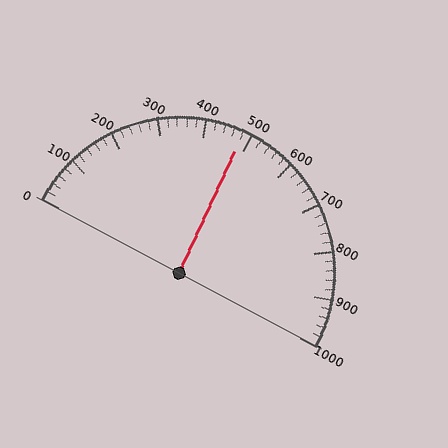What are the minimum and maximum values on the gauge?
The gauge ranges from 0 to 1000.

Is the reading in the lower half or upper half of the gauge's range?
The reading is in the lower half of the range (0 to 1000).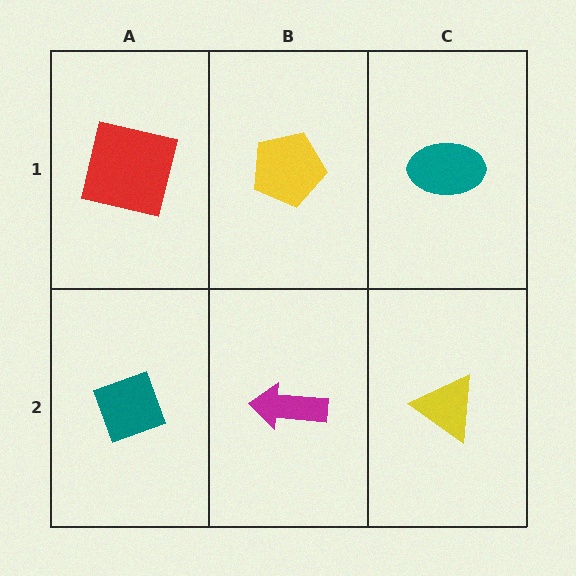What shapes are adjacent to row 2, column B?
A yellow pentagon (row 1, column B), a teal diamond (row 2, column A), a yellow triangle (row 2, column C).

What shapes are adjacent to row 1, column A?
A teal diamond (row 2, column A), a yellow pentagon (row 1, column B).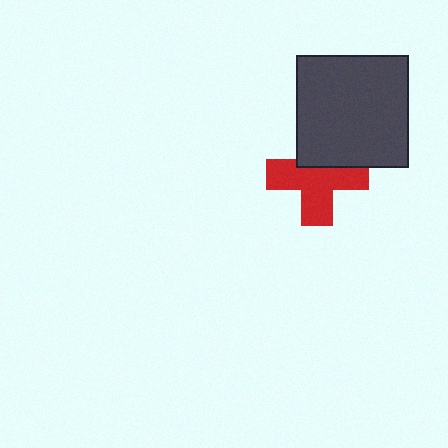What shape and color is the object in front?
The object in front is a dark gray square.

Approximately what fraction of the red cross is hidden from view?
Roughly 32% of the red cross is hidden behind the dark gray square.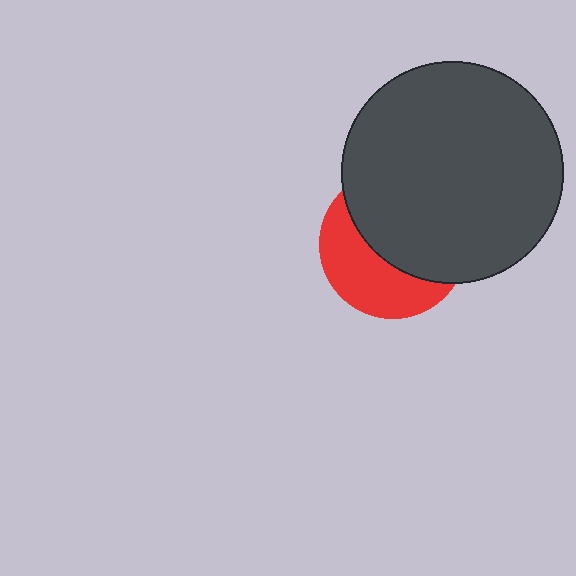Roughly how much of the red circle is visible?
A small part of it is visible (roughly 42%).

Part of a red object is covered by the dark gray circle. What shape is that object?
It is a circle.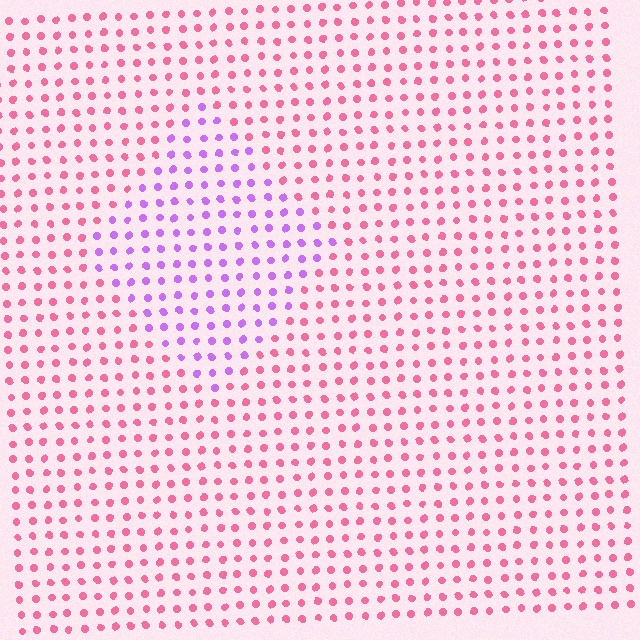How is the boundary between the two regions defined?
The boundary is defined purely by a slight shift in hue (about 55 degrees). Spacing, size, and orientation are identical on both sides.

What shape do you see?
I see a diamond.